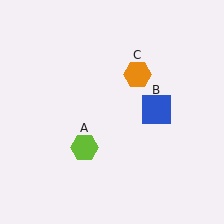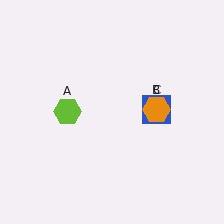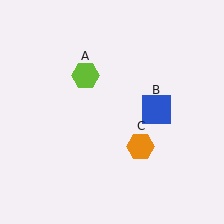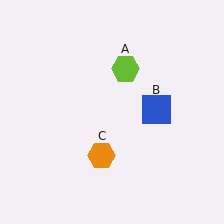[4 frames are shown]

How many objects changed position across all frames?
2 objects changed position: lime hexagon (object A), orange hexagon (object C).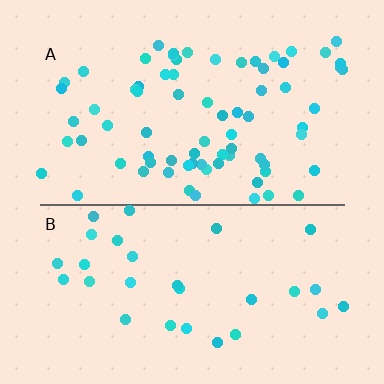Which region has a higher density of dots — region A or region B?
A (the top).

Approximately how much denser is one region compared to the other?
Approximately 2.5× — region A over region B.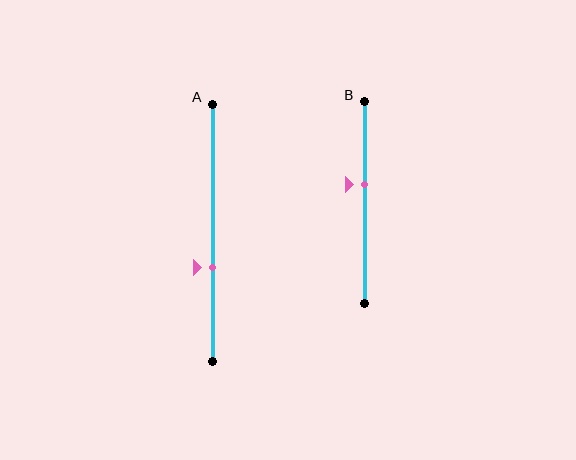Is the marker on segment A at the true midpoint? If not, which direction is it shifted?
No, the marker on segment A is shifted downward by about 14% of the segment length.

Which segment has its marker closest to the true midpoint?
Segment B has its marker closest to the true midpoint.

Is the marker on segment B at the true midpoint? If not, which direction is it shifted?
No, the marker on segment B is shifted upward by about 9% of the segment length.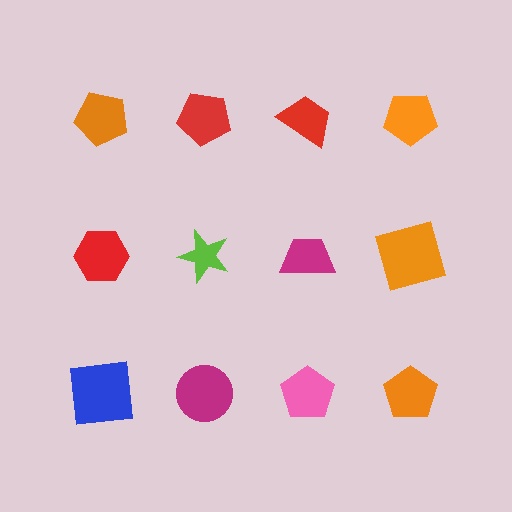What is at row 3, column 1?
A blue square.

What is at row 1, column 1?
An orange pentagon.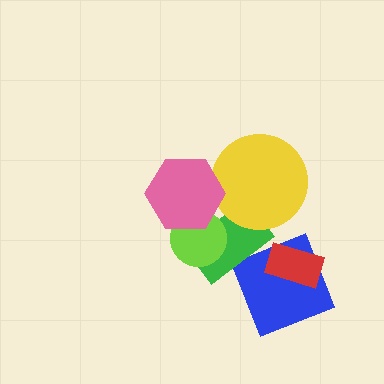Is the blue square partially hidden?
Yes, it is partially covered by another shape.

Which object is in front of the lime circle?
The pink hexagon is in front of the lime circle.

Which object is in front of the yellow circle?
The pink hexagon is in front of the yellow circle.